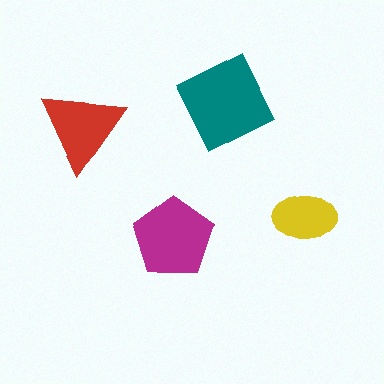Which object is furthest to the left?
The red triangle is leftmost.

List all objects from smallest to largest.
The yellow ellipse, the red triangle, the magenta pentagon, the teal square.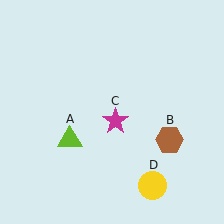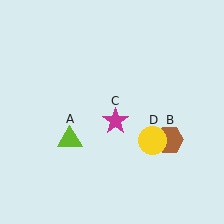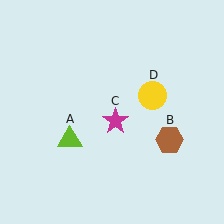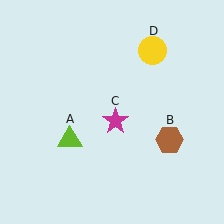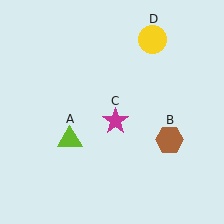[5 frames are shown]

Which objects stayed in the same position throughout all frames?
Lime triangle (object A) and brown hexagon (object B) and magenta star (object C) remained stationary.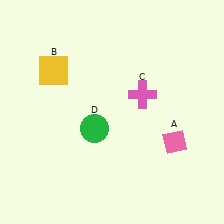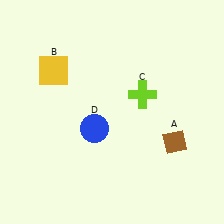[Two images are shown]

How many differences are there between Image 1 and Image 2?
There are 3 differences between the two images.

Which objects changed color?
A changed from pink to brown. C changed from pink to lime. D changed from green to blue.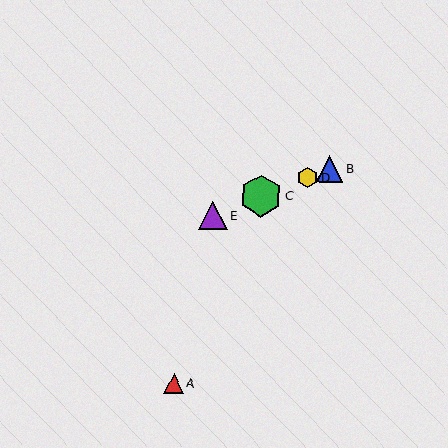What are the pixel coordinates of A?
Object A is at (174, 384).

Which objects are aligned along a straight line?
Objects B, C, D, E are aligned along a straight line.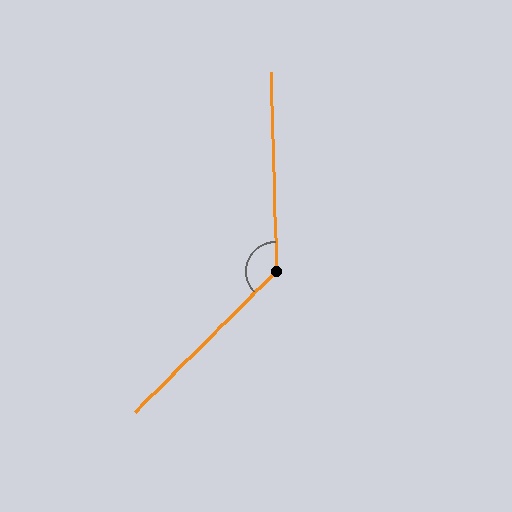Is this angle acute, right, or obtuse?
It is obtuse.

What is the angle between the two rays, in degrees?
Approximately 133 degrees.